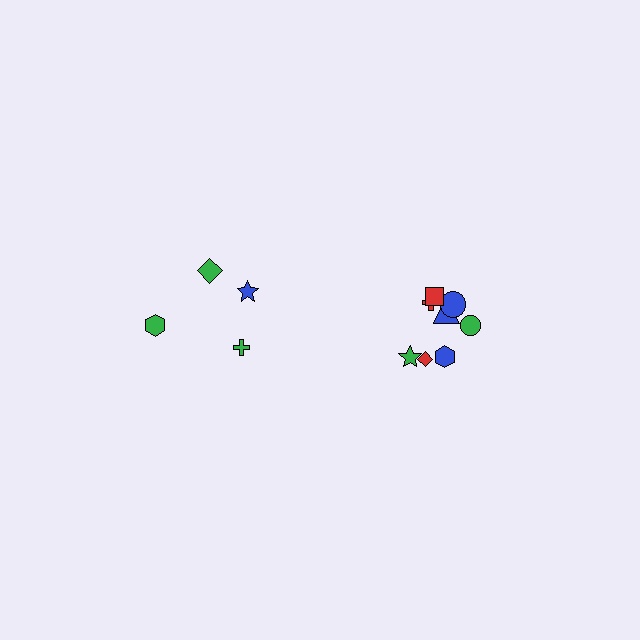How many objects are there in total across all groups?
There are 12 objects.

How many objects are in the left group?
There are 4 objects.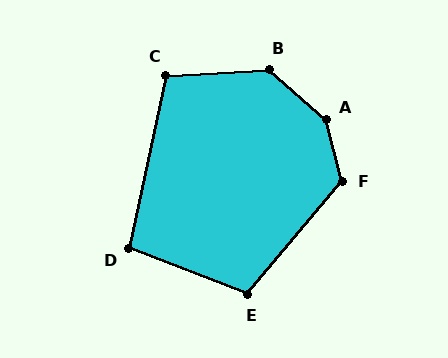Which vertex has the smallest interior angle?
D, at approximately 99 degrees.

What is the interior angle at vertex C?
Approximately 106 degrees (obtuse).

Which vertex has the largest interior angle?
A, at approximately 146 degrees.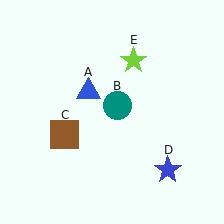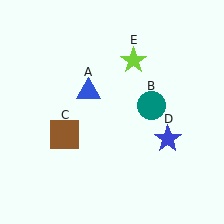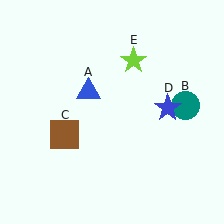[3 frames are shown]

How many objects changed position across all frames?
2 objects changed position: teal circle (object B), blue star (object D).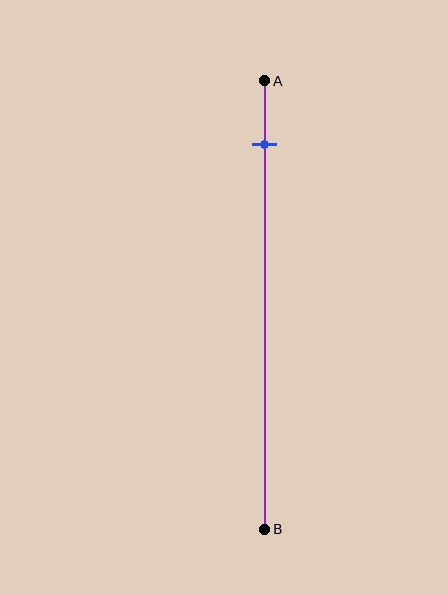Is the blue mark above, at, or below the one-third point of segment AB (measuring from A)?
The blue mark is above the one-third point of segment AB.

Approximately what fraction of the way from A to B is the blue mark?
The blue mark is approximately 15% of the way from A to B.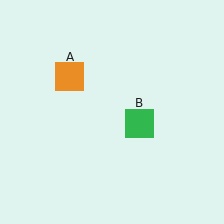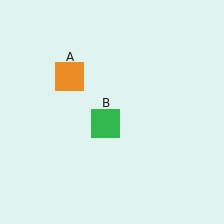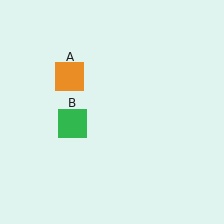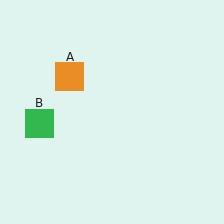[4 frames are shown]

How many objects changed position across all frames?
1 object changed position: green square (object B).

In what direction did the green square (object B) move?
The green square (object B) moved left.